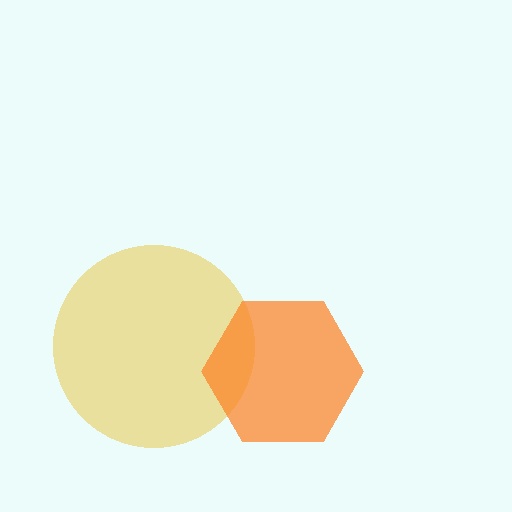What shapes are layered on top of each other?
The layered shapes are: a yellow circle, an orange hexagon.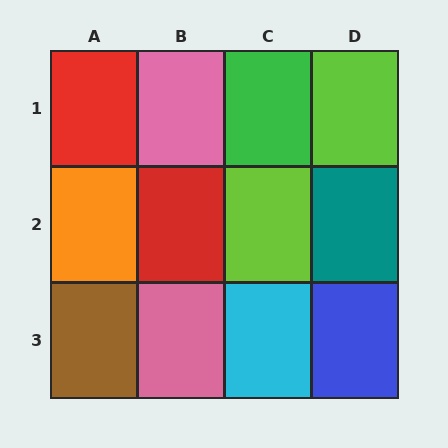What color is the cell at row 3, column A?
Brown.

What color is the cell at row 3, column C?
Cyan.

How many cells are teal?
1 cell is teal.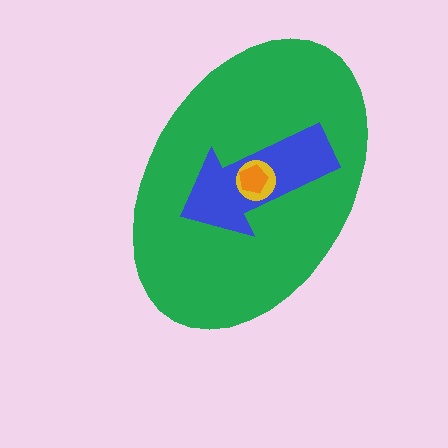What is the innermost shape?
The orange pentagon.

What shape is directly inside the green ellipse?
The blue arrow.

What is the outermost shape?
The green ellipse.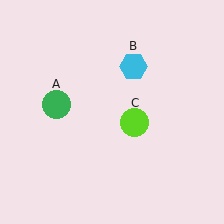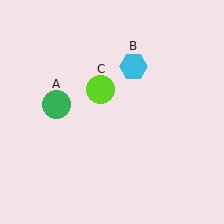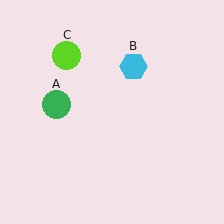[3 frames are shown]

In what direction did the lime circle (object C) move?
The lime circle (object C) moved up and to the left.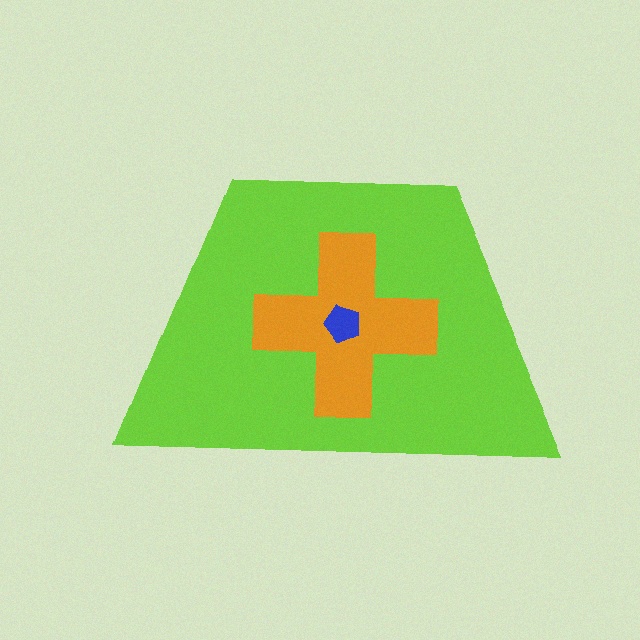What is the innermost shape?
The blue pentagon.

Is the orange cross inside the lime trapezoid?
Yes.